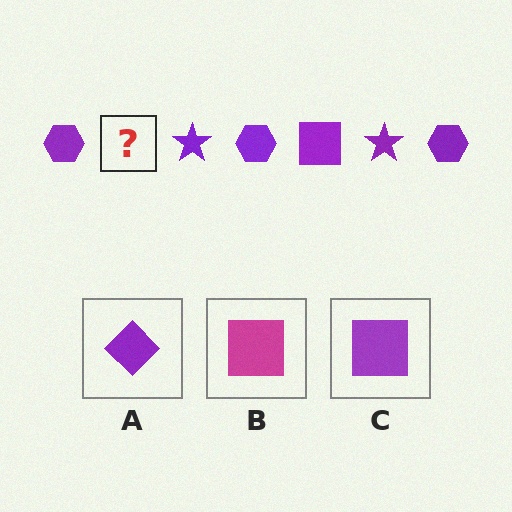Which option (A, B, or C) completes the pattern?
C.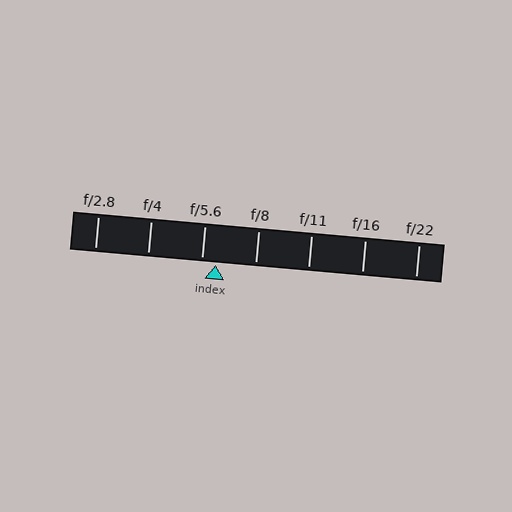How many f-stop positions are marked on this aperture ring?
There are 7 f-stop positions marked.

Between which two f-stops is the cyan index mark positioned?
The index mark is between f/5.6 and f/8.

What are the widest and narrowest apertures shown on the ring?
The widest aperture shown is f/2.8 and the narrowest is f/22.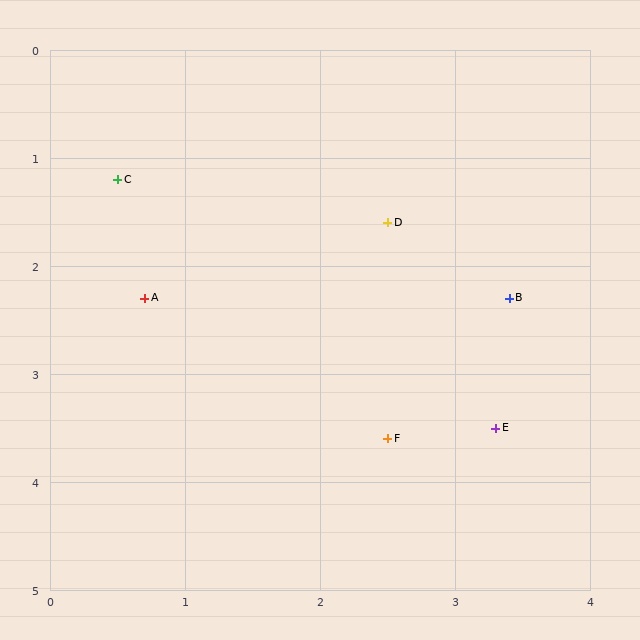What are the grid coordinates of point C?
Point C is at approximately (0.5, 1.2).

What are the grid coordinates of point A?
Point A is at approximately (0.7, 2.3).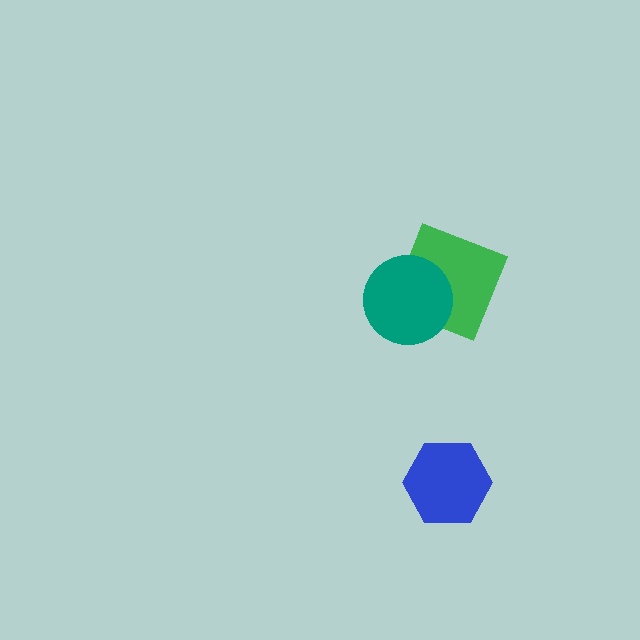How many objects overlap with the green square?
1 object overlaps with the green square.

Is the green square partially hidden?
Yes, it is partially covered by another shape.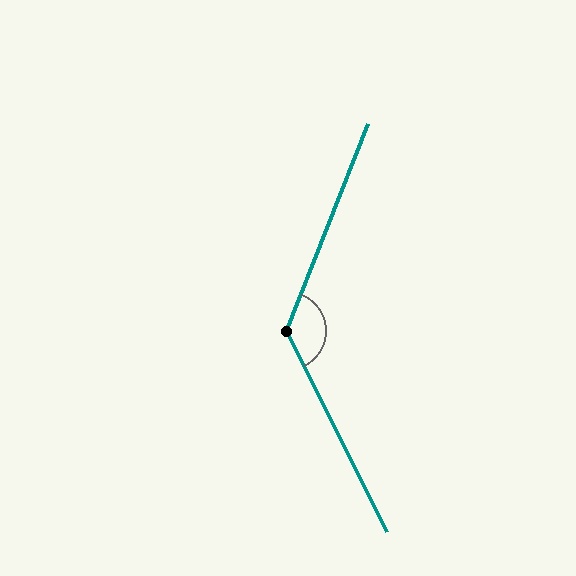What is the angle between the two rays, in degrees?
Approximately 132 degrees.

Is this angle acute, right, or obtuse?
It is obtuse.